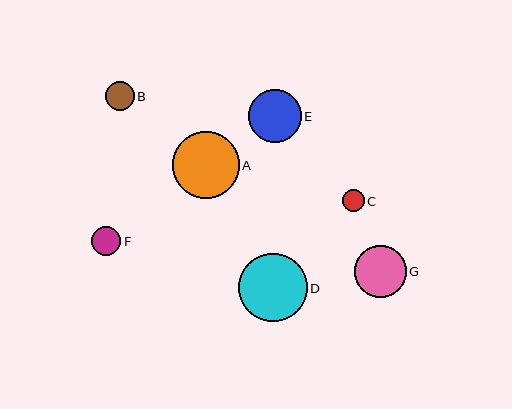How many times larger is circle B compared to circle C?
Circle B is approximately 1.3 times the size of circle C.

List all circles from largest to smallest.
From largest to smallest: D, A, E, G, F, B, C.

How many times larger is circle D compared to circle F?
Circle D is approximately 2.3 times the size of circle F.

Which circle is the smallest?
Circle C is the smallest with a size of approximately 22 pixels.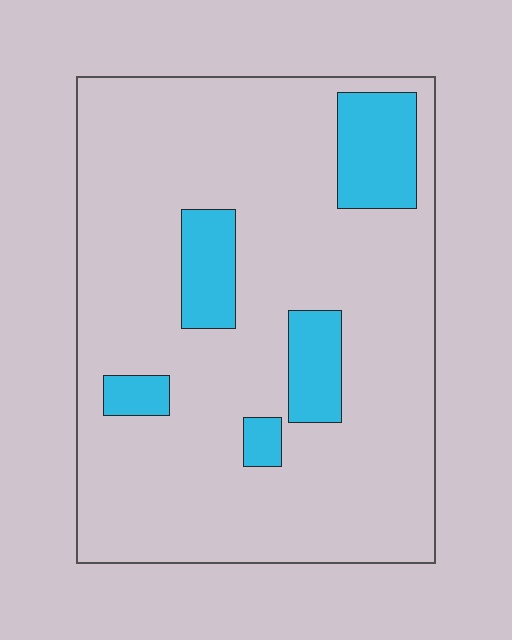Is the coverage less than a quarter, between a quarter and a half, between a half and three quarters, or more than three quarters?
Less than a quarter.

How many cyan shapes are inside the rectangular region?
5.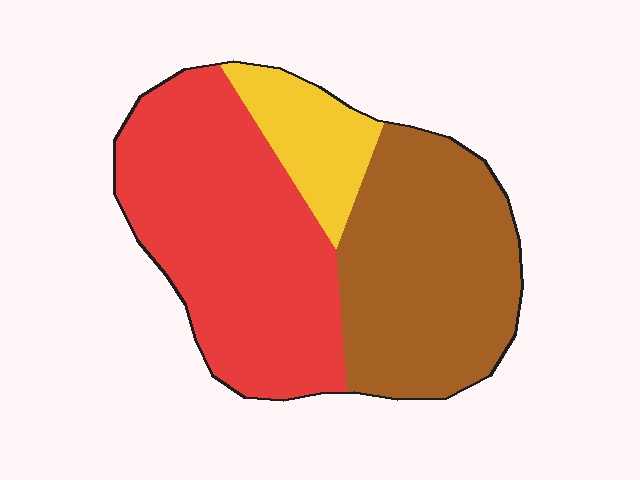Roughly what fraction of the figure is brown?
Brown covers roughly 40% of the figure.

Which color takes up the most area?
Red, at roughly 50%.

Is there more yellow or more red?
Red.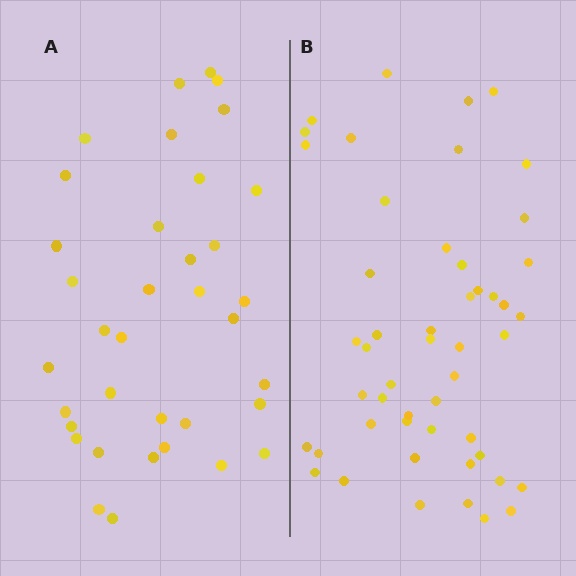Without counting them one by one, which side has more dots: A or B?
Region B (the right region) has more dots.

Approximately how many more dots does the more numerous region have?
Region B has approximately 15 more dots than region A.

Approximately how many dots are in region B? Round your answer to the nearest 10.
About 50 dots.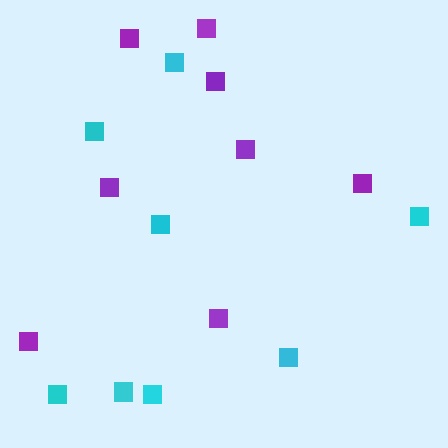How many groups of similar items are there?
There are 2 groups: one group of purple squares (8) and one group of cyan squares (8).